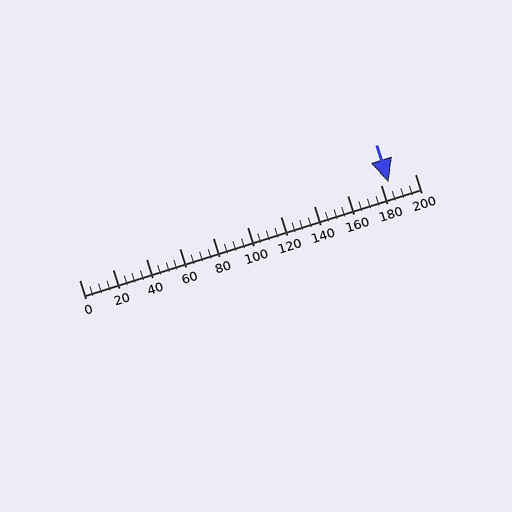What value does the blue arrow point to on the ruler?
The blue arrow points to approximately 184.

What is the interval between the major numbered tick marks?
The major tick marks are spaced 20 units apart.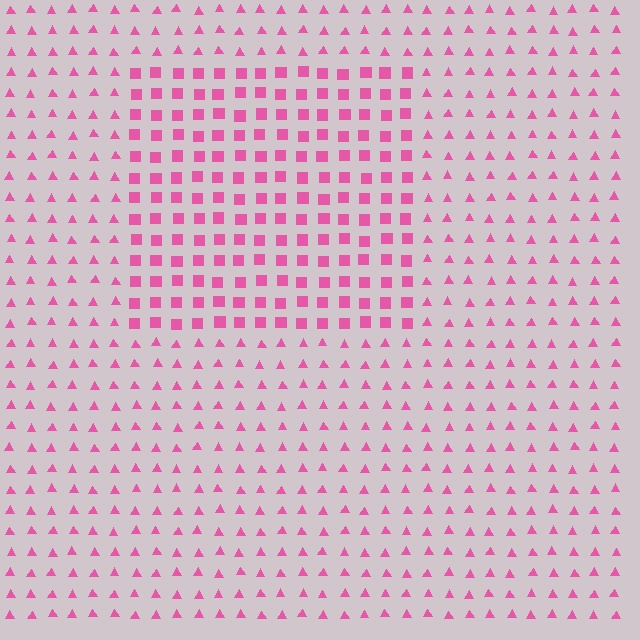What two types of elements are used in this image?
The image uses squares inside the rectangle region and triangles outside it.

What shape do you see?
I see a rectangle.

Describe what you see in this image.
The image is filled with small pink elements arranged in a uniform grid. A rectangle-shaped region contains squares, while the surrounding area contains triangles. The boundary is defined purely by the change in element shape.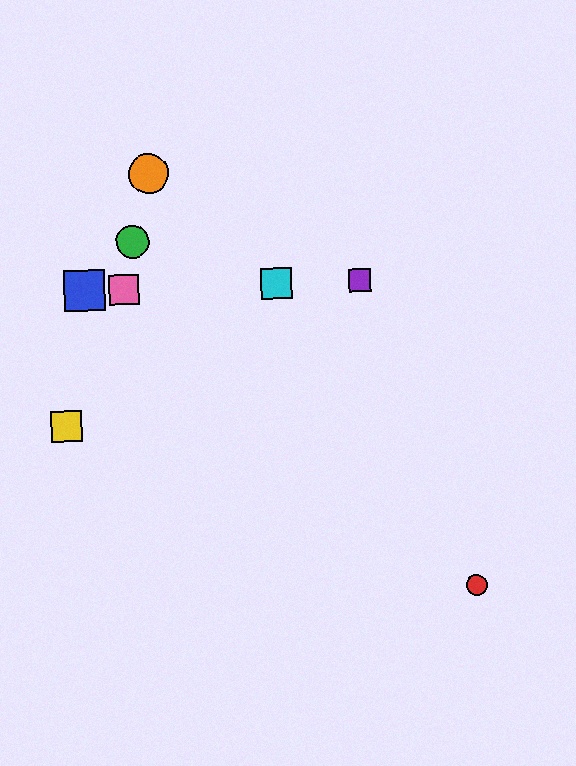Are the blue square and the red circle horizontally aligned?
No, the blue square is at y≈291 and the red circle is at y≈585.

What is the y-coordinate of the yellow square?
The yellow square is at y≈426.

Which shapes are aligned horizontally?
The blue square, the purple square, the cyan square, the pink square are aligned horizontally.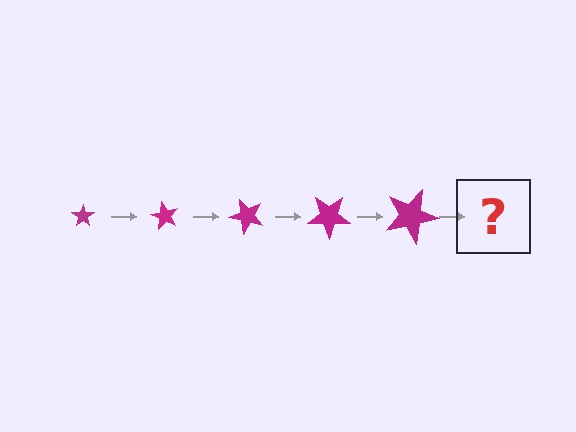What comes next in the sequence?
The next element should be a star, larger than the previous one and rotated 300 degrees from the start.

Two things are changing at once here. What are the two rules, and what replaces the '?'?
The two rules are that the star grows larger each step and it rotates 60 degrees each step. The '?' should be a star, larger than the previous one and rotated 300 degrees from the start.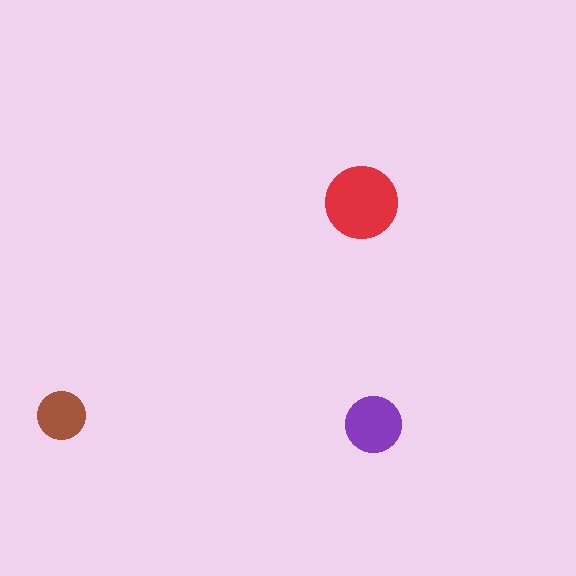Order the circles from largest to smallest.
the red one, the purple one, the brown one.